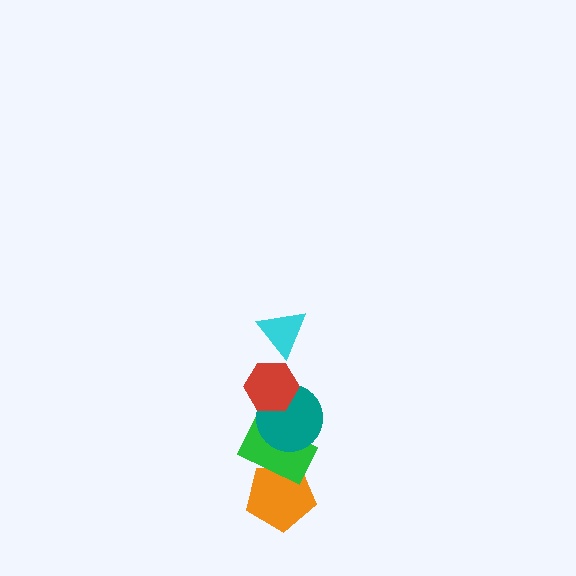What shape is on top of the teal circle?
The red hexagon is on top of the teal circle.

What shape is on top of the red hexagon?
The cyan triangle is on top of the red hexagon.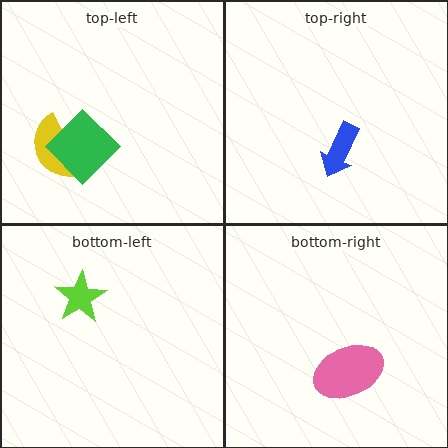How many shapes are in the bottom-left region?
1.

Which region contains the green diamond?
The top-left region.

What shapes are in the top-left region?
The yellow semicircle, the green diamond.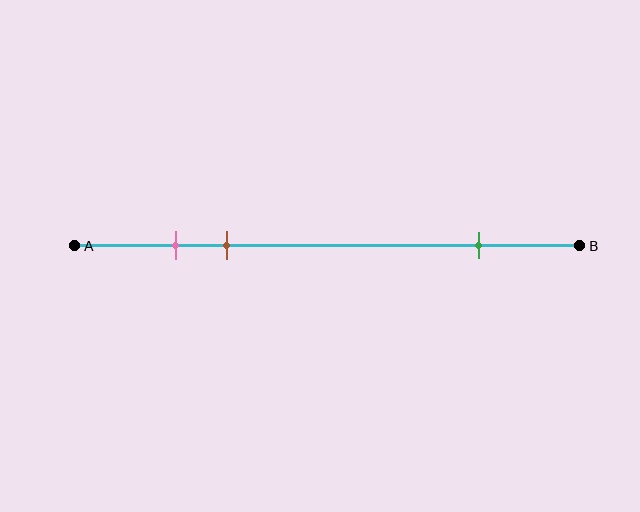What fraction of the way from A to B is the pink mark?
The pink mark is approximately 20% (0.2) of the way from A to B.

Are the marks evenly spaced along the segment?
No, the marks are not evenly spaced.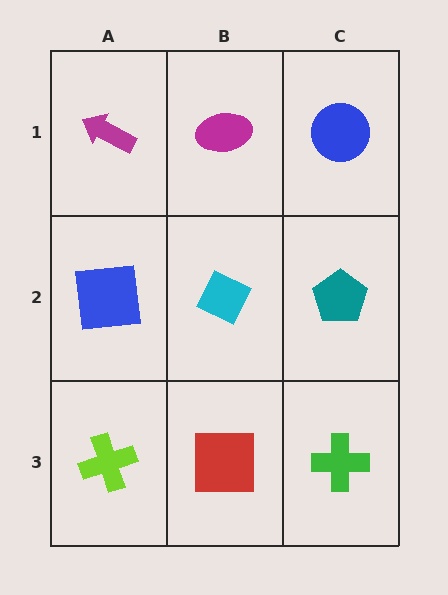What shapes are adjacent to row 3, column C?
A teal pentagon (row 2, column C), a red square (row 3, column B).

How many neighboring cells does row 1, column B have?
3.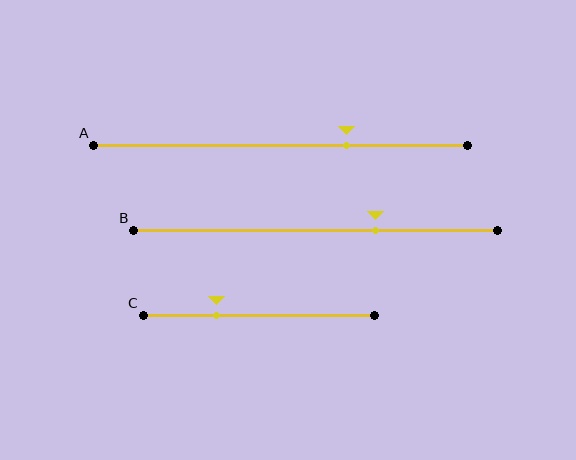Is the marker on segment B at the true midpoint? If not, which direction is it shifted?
No, the marker on segment B is shifted to the right by about 17% of the segment length.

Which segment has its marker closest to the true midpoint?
Segment B has its marker closest to the true midpoint.